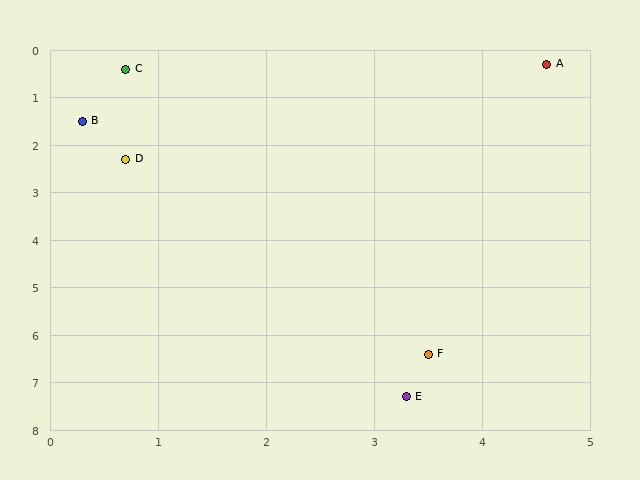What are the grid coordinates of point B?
Point B is at approximately (0.3, 1.5).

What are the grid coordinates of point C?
Point C is at approximately (0.7, 0.4).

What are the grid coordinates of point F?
Point F is at approximately (3.5, 6.4).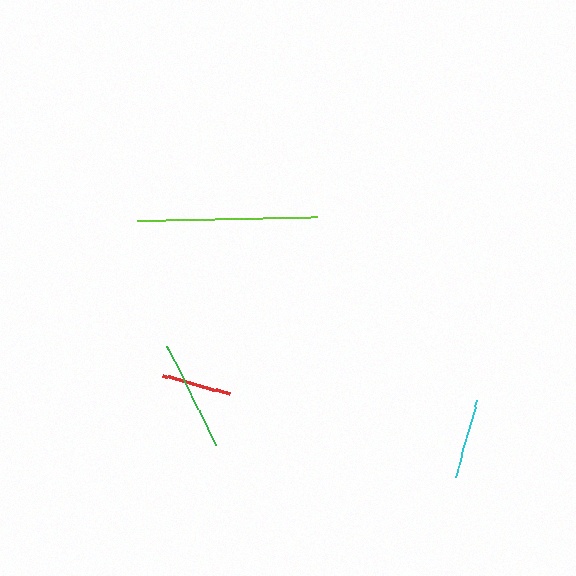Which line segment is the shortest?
The red line is the shortest at approximately 70 pixels.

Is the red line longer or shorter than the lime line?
The lime line is longer than the red line.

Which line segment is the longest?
The lime line is the longest at approximately 180 pixels.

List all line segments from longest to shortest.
From longest to shortest: lime, green, cyan, red.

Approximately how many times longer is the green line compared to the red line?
The green line is approximately 1.6 times the length of the red line.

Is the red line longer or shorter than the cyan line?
The cyan line is longer than the red line.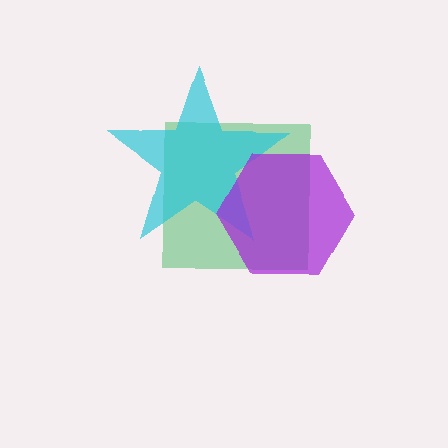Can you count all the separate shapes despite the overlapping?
Yes, there are 3 separate shapes.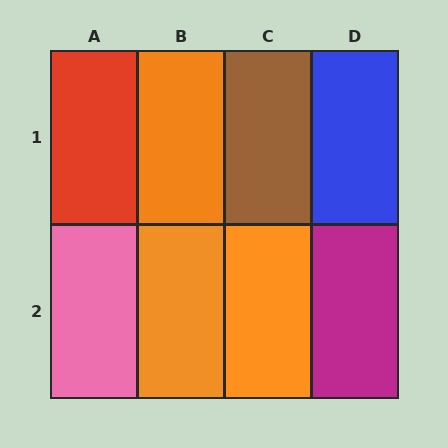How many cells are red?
1 cell is red.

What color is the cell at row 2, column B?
Orange.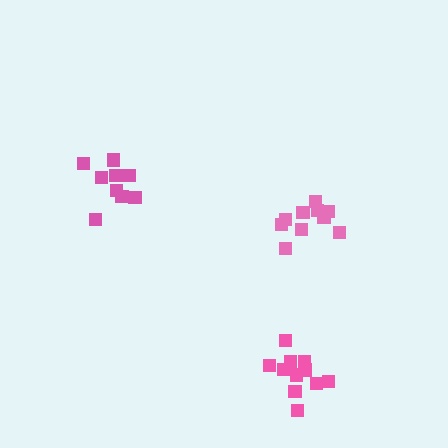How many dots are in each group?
Group 1: 10 dots, Group 2: 9 dots, Group 3: 12 dots (31 total).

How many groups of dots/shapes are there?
There are 3 groups.